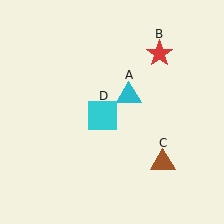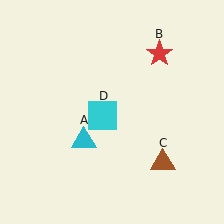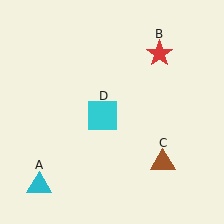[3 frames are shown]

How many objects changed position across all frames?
1 object changed position: cyan triangle (object A).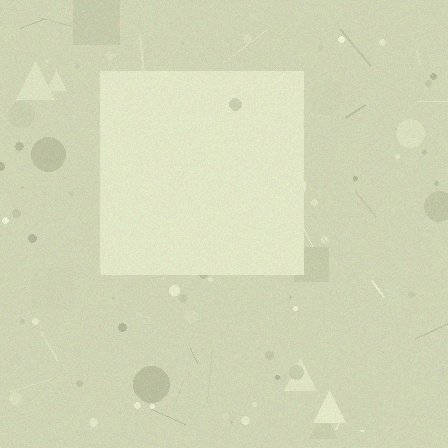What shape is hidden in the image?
A square is hidden in the image.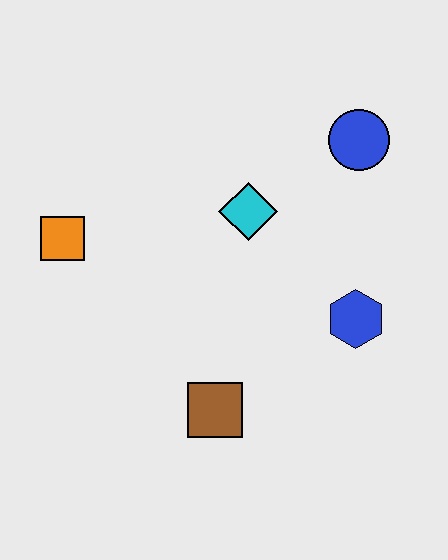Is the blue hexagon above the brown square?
Yes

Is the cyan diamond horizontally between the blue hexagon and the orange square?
Yes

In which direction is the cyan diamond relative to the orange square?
The cyan diamond is to the right of the orange square.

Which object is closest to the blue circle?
The cyan diamond is closest to the blue circle.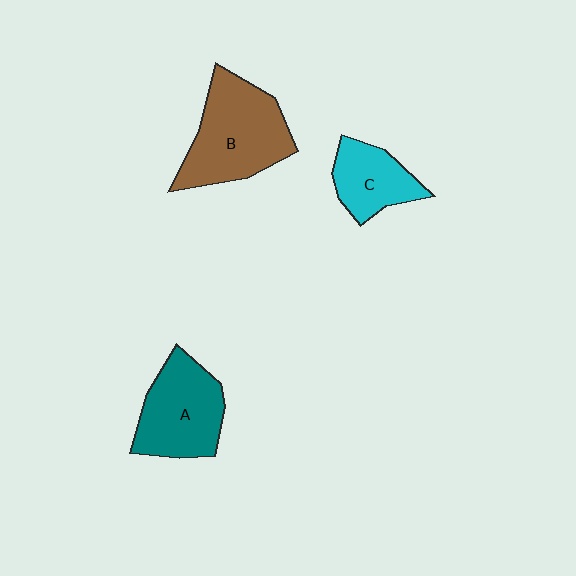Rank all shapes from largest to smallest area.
From largest to smallest: B (brown), A (teal), C (cyan).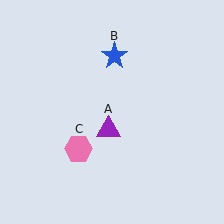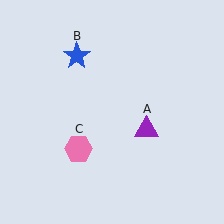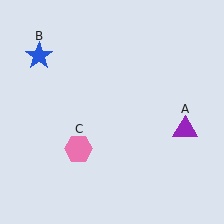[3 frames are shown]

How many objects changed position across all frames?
2 objects changed position: purple triangle (object A), blue star (object B).